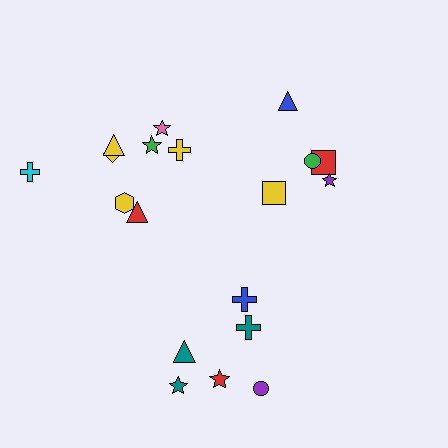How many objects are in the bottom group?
There are 6 objects.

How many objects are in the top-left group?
There are 8 objects.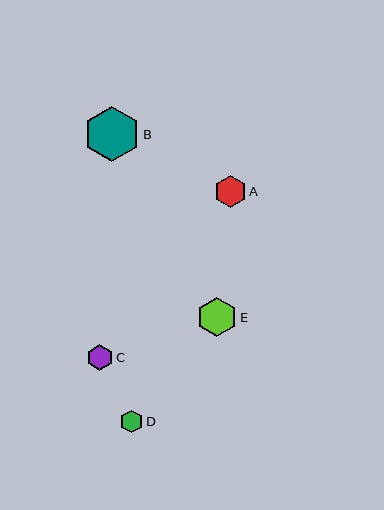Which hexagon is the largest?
Hexagon B is the largest with a size of approximately 56 pixels.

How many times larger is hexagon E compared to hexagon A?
Hexagon E is approximately 1.2 times the size of hexagon A.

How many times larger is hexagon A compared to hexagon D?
Hexagon A is approximately 1.4 times the size of hexagon D.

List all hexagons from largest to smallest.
From largest to smallest: B, E, A, C, D.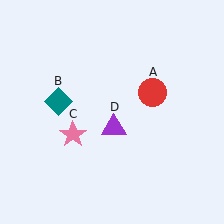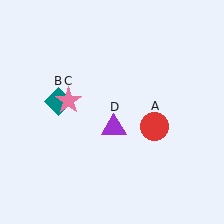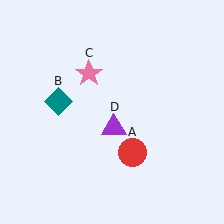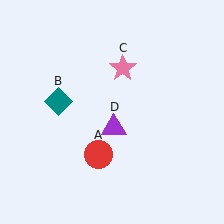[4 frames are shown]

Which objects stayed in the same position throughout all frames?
Teal diamond (object B) and purple triangle (object D) remained stationary.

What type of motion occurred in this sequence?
The red circle (object A), pink star (object C) rotated clockwise around the center of the scene.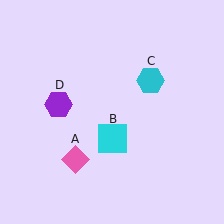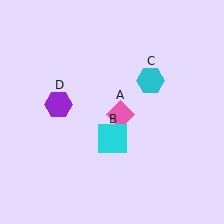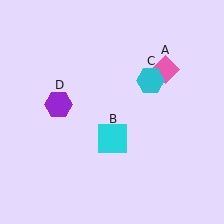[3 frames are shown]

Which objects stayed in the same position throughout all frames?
Cyan square (object B) and cyan hexagon (object C) and purple hexagon (object D) remained stationary.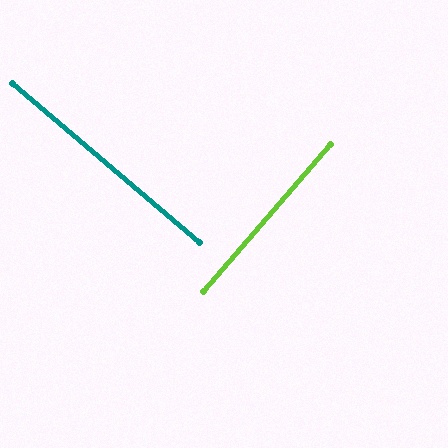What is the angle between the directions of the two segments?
Approximately 90 degrees.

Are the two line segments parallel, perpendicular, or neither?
Perpendicular — they meet at approximately 90°.